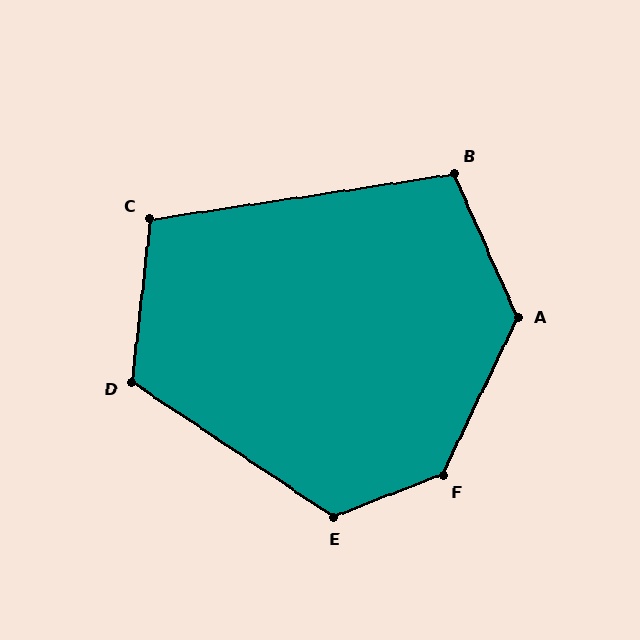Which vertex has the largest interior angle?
F, at approximately 137 degrees.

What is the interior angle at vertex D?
Approximately 118 degrees (obtuse).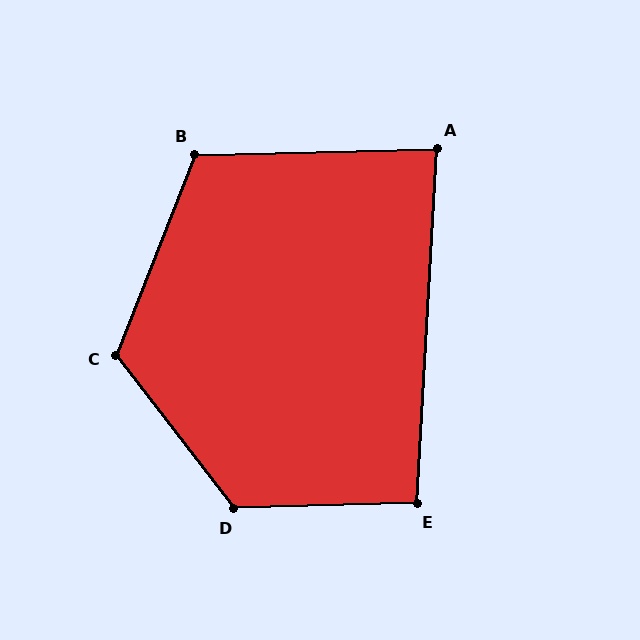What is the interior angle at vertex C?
Approximately 121 degrees (obtuse).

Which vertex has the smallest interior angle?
A, at approximately 85 degrees.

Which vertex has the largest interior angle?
D, at approximately 126 degrees.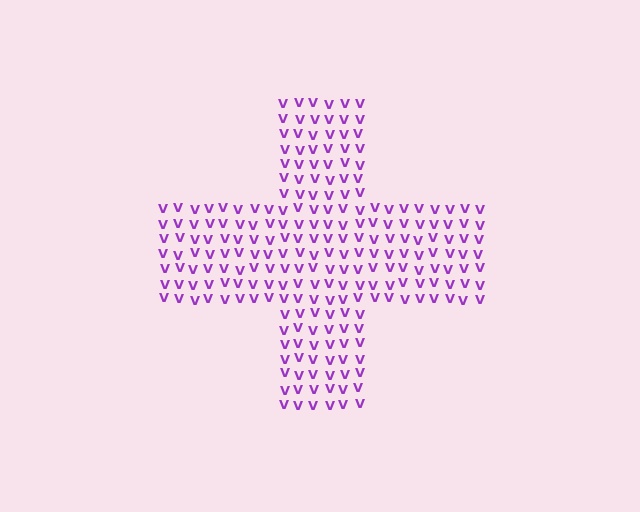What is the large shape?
The large shape is a cross.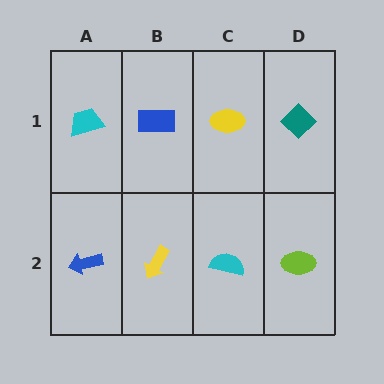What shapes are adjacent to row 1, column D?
A lime ellipse (row 2, column D), a yellow ellipse (row 1, column C).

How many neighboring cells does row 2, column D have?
2.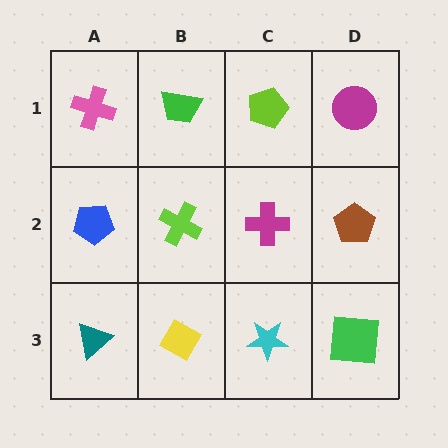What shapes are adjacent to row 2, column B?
A green trapezoid (row 1, column B), a yellow diamond (row 3, column B), a blue pentagon (row 2, column A), a magenta cross (row 2, column C).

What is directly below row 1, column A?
A blue pentagon.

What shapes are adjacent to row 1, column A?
A blue pentagon (row 2, column A), a green trapezoid (row 1, column B).